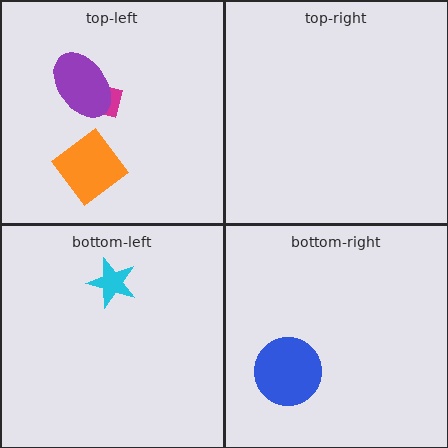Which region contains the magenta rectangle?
The top-left region.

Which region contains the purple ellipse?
The top-left region.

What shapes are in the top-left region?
The magenta rectangle, the purple ellipse, the orange diamond.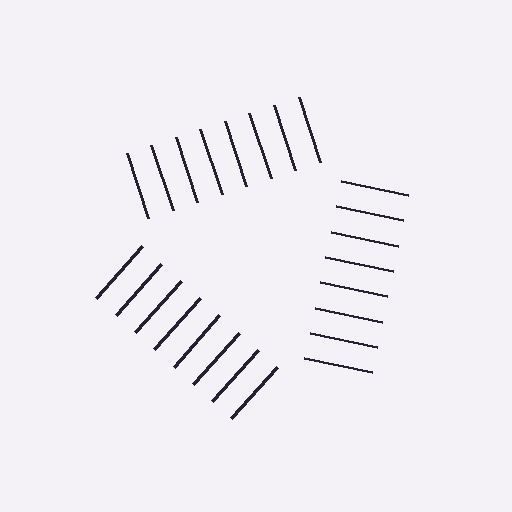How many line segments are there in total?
24 — 8 along each of the 3 edges.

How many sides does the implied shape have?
3 sides — the line-ends trace a triangle.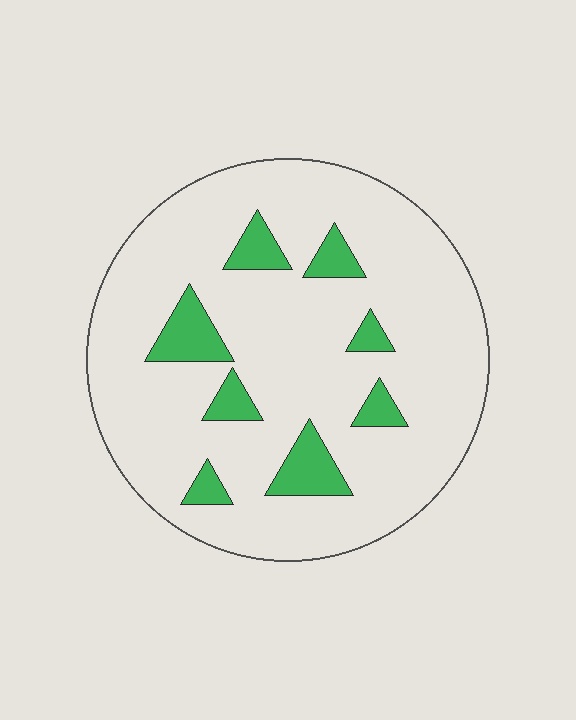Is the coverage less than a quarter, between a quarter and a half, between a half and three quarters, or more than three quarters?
Less than a quarter.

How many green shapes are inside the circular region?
8.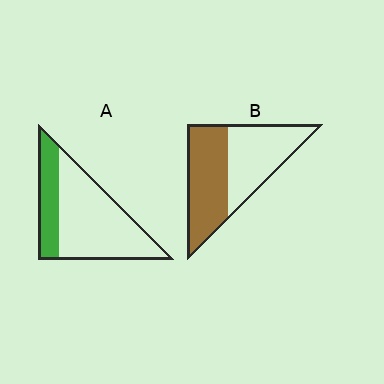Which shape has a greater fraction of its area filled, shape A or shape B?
Shape B.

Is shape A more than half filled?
No.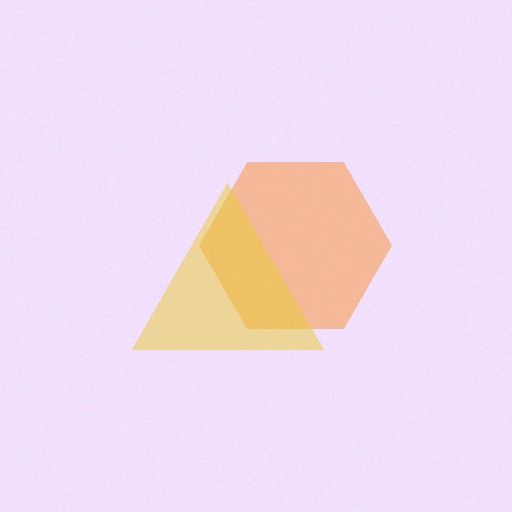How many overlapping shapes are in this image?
There are 2 overlapping shapes in the image.